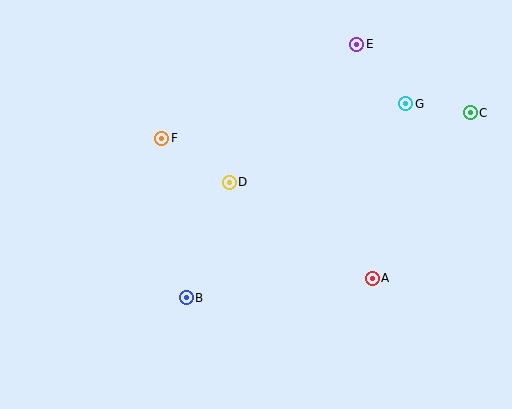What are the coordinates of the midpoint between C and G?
The midpoint between C and G is at (438, 108).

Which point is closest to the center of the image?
Point D at (229, 182) is closest to the center.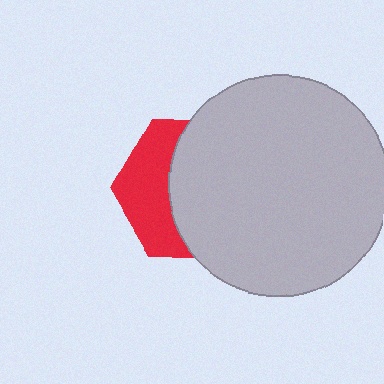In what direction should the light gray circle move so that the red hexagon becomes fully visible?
The light gray circle should move right. That is the shortest direction to clear the overlap and leave the red hexagon fully visible.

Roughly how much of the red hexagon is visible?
A small part of it is visible (roughly 38%).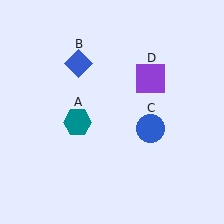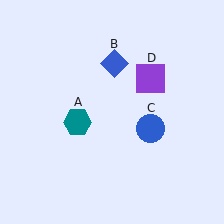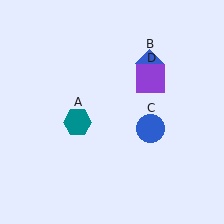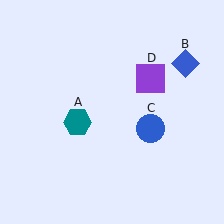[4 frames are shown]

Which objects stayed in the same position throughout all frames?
Teal hexagon (object A) and blue circle (object C) and purple square (object D) remained stationary.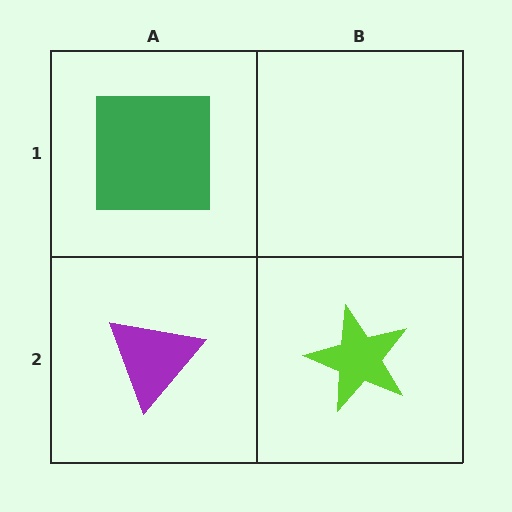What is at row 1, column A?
A green square.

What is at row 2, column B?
A lime star.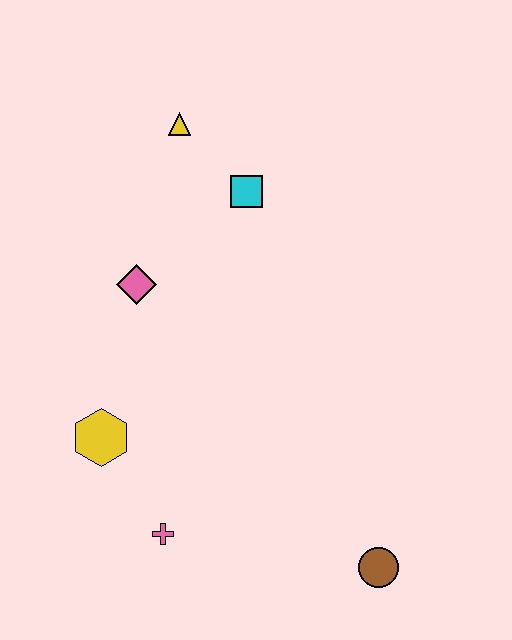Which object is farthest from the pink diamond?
The brown circle is farthest from the pink diamond.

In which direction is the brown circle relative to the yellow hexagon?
The brown circle is to the right of the yellow hexagon.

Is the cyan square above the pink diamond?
Yes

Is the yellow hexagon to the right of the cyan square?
No